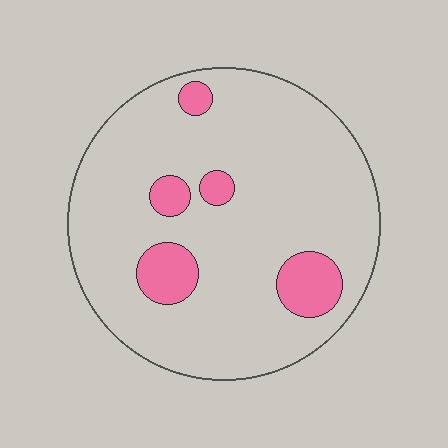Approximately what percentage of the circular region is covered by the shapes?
Approximately 15%.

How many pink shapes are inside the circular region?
5.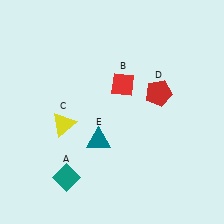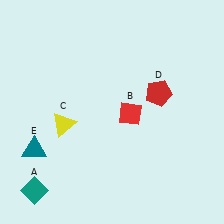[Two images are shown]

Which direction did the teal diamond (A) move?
The teal diamond (A) moved left.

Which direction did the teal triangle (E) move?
The teal triangle (E) moved left.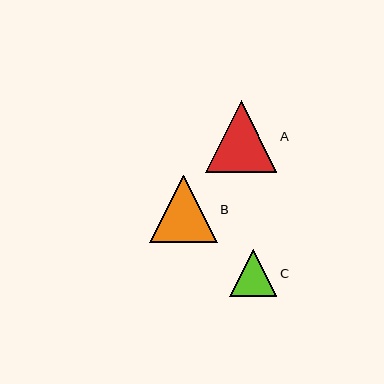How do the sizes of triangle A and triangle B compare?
Triangle A and triangle B are approximately the same size.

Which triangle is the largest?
Triangle A is the largest with a size of approximately 71 pixels.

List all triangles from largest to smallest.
From largest to smallest: A, B, C.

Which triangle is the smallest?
Triangle C is the smallest with a size of approximately 47 pixels.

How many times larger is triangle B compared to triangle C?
Triangle B is approximately 1.4 times the size of triangle C.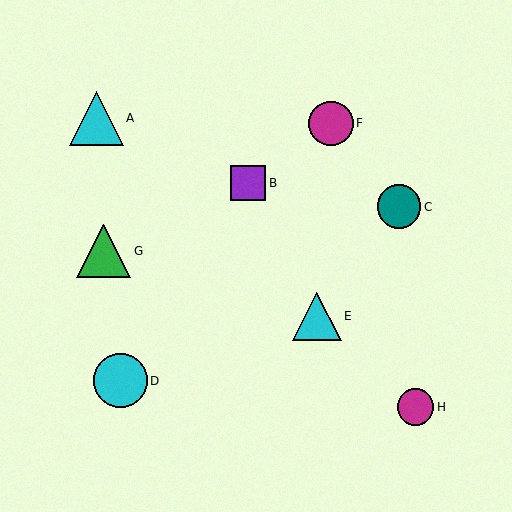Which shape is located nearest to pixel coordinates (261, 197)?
The purple square (labeled B) at (248, 183) is nearest to that location.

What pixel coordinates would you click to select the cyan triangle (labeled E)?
Click at (317, 316) to select the cyan triangle E.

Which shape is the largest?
The cyan triangle (labeled A) is the largest.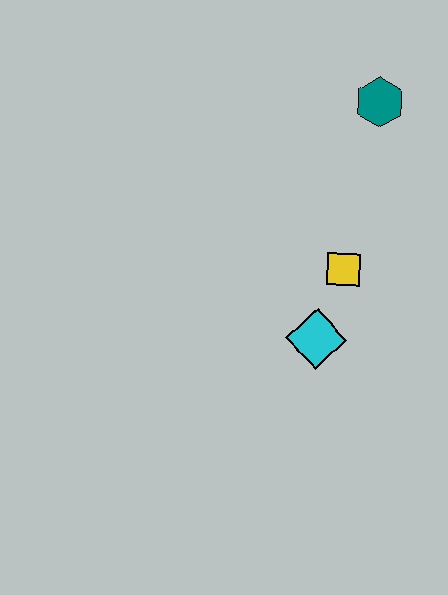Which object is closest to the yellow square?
The cyan diamond is closest to the yellow square.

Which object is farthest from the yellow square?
The teal hexagon is farthest from the yellow square.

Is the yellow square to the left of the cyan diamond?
No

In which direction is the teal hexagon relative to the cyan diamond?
The teal hexagon is above the cyan diamond.